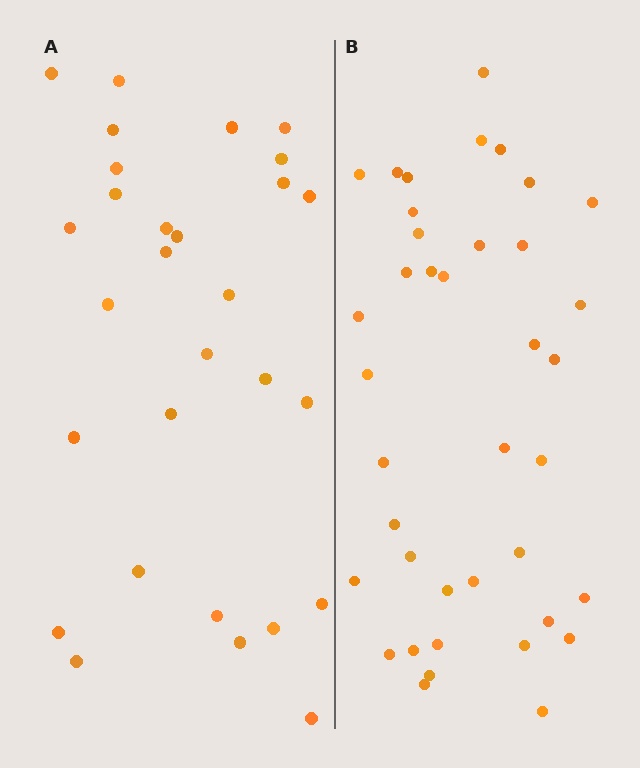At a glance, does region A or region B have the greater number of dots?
Region B (the right region) has more dots.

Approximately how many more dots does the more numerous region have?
Region B has roughly 10 or so more dots than region A.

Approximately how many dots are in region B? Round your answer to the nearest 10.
About 40 dots. (The exact count is 39, which rounds to 40.)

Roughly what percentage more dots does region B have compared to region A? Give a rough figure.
About 35% more.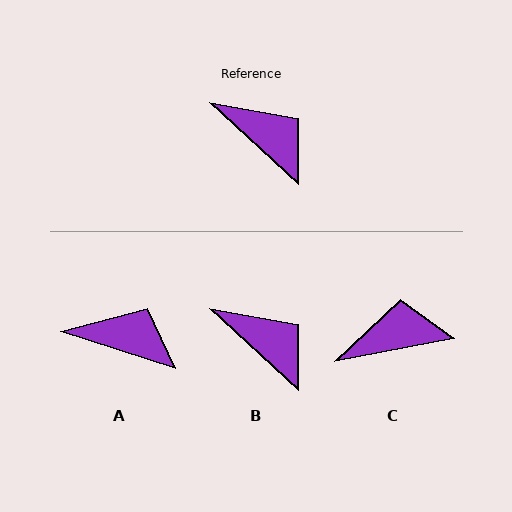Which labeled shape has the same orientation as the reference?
B.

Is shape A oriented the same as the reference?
No, it is off by about 25 degrees.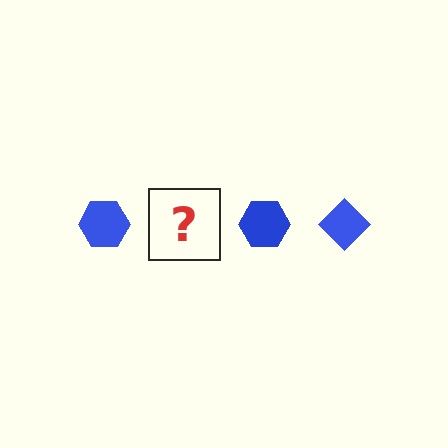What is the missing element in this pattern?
The missing element is a blue diamond.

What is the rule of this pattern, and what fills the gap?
The rule is that the pattern cycles through hexagon, diamond shapes in blue. The gap should be filled with a blue diamond.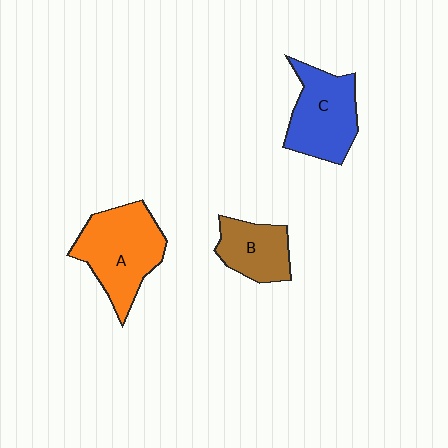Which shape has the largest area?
Shape A (orange).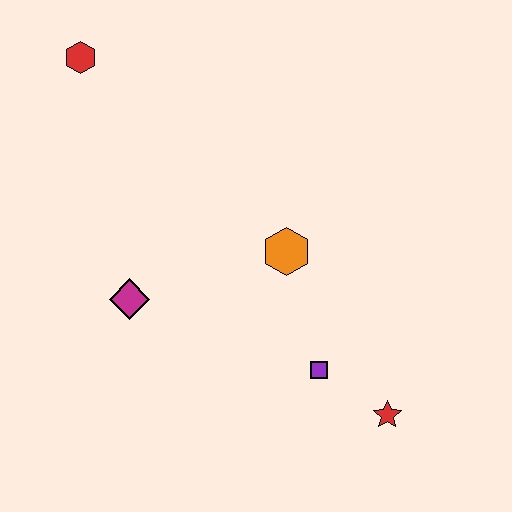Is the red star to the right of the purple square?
Yes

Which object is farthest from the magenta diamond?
The red star is farthest from the magenta diamond.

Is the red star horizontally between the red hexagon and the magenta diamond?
No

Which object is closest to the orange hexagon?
The purple square is closest to the orange hexagon.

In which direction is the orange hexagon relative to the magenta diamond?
The orange hexagon is to the right of the magenta diamond.